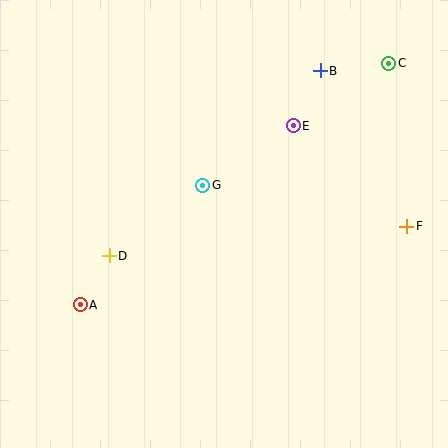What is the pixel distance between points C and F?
The distance between C and F is 164 pixels.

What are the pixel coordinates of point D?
Point D is at (109, 256).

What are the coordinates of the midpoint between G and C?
The midpoint between G and C is at (296, 124).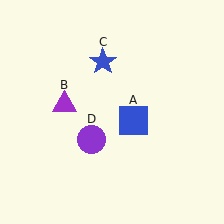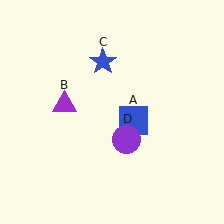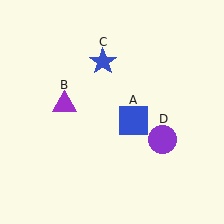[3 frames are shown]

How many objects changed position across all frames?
1 object changed position: purple circle (object D).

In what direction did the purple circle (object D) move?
The purple circle (object D) moved right.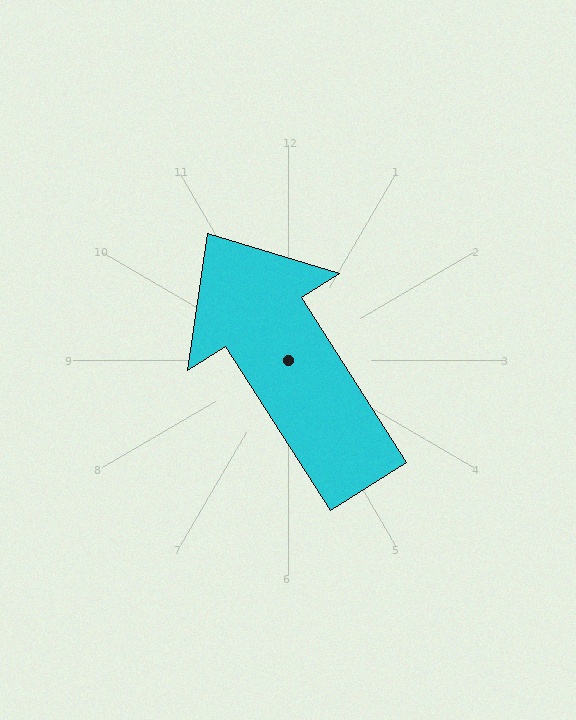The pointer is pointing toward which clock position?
Roughly 11 o'clock.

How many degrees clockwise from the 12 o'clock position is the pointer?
Approximately 327 degrees.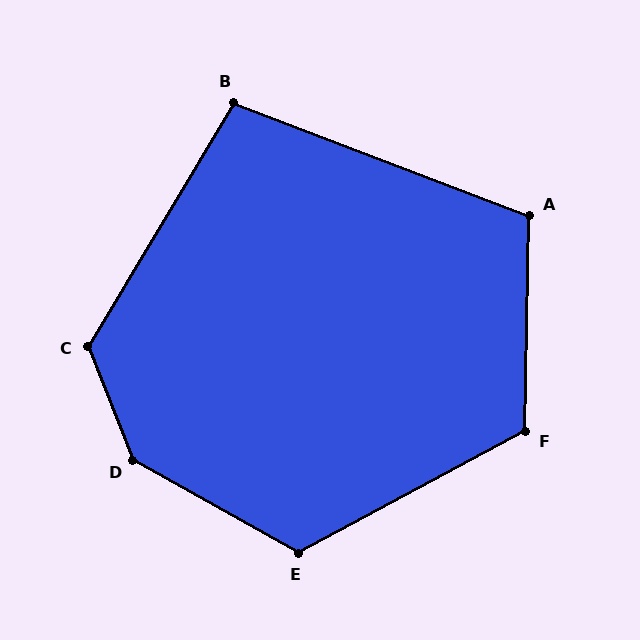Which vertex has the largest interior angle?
D, at approximately 141 degrees.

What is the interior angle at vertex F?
Approximately 119 degrees (obtuse).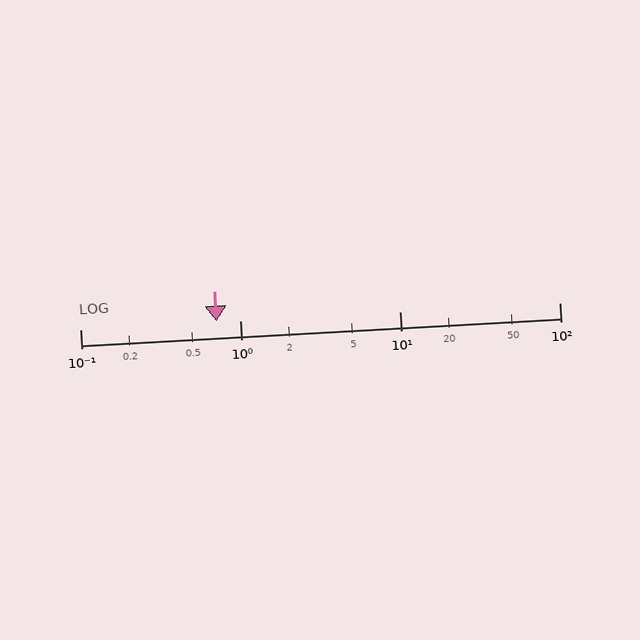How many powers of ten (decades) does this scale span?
The scale spans 3 decades, from 0.1 to 100.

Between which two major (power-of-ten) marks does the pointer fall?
The pointer is between 0.1 and 1.